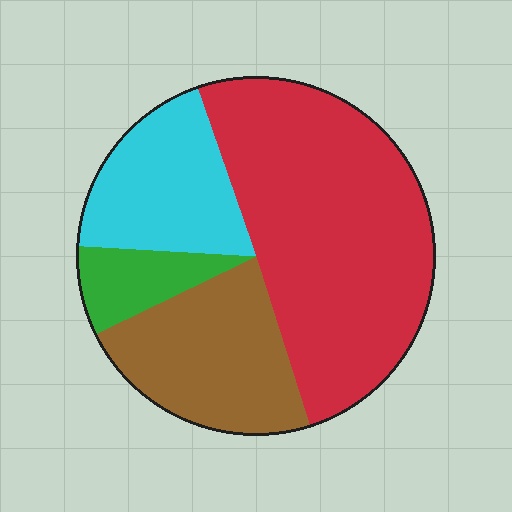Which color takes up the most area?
Red, at roughly 50%.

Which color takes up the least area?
Green, at roughly 10%.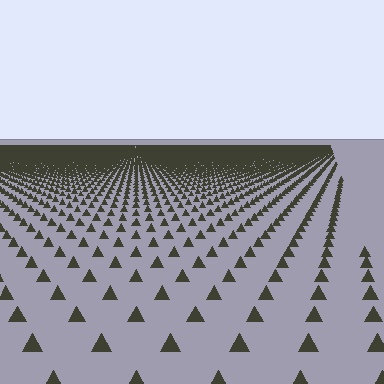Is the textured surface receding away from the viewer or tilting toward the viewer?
The surface is receding away from the viewer. Texture elements get smaller and denser toward the top.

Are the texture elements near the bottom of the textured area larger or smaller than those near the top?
Larger. Near the bottom, elements are closer to the viewer and appear at a bigger on-screen size.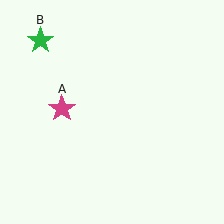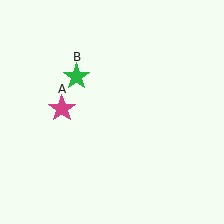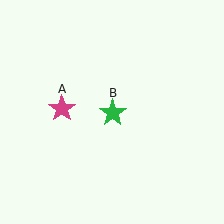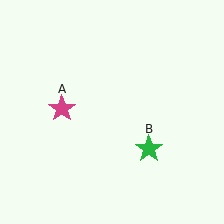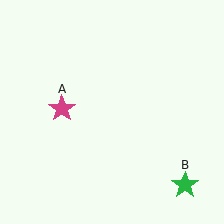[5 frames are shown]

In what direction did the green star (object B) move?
The green star (object B) moved down and to the right.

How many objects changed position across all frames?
1 object changed position: green star (object B).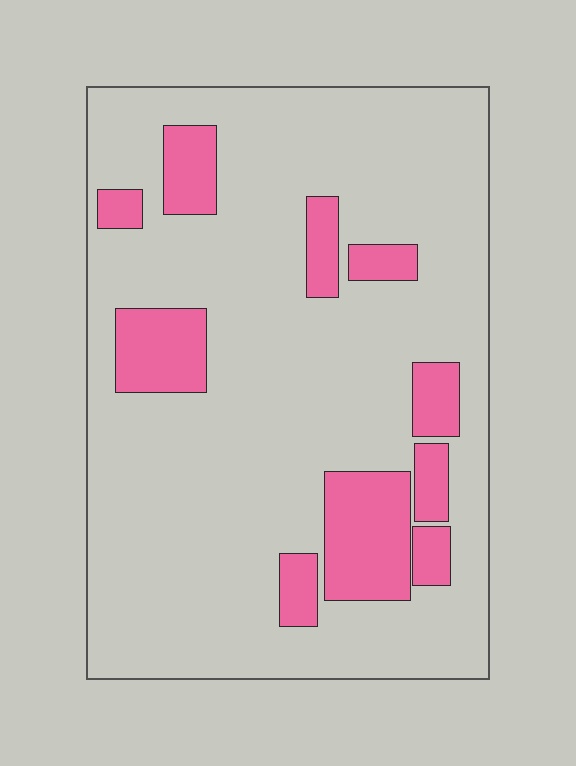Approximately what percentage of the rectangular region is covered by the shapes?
Approximately 20%.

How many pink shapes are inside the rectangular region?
10.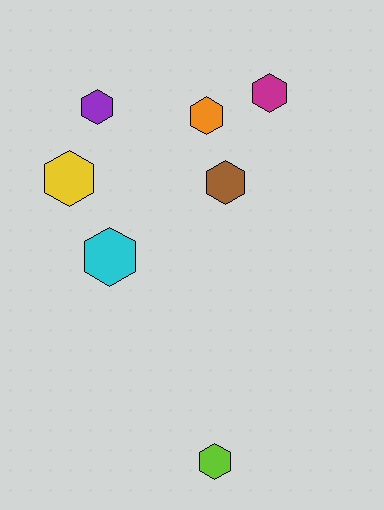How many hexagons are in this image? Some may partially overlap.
There are 7 hexagons.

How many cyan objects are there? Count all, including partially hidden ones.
There is 1 cyan object.